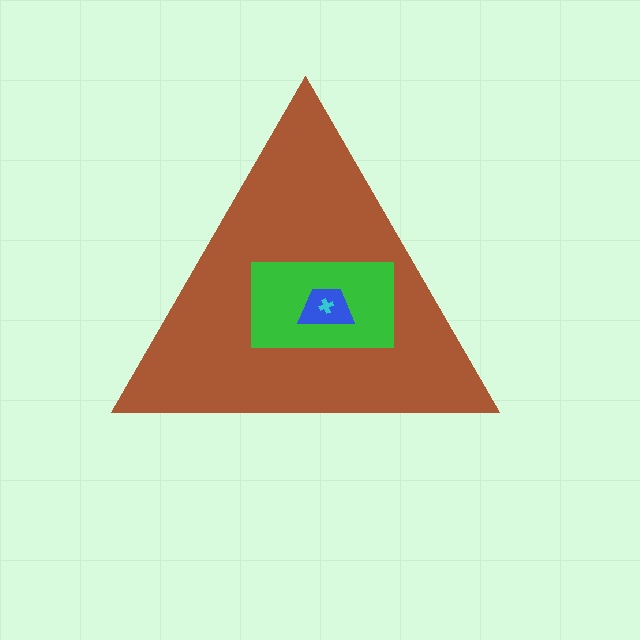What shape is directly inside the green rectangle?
The blue trapezoid.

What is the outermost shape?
The brown triangle.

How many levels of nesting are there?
4.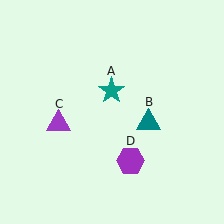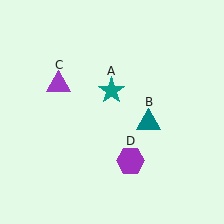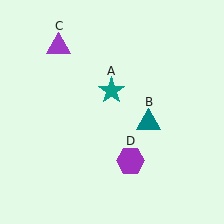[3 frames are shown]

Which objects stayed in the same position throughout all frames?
Teal star (object A) and teal triangle (object B) and purple hexagon (object D) remained stationary.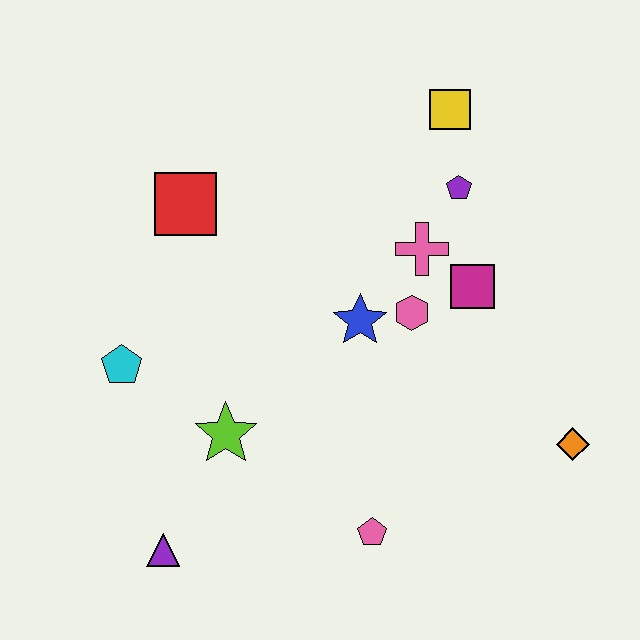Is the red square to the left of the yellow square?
Yes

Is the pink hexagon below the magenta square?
Yes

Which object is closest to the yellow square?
The purple pentagon is closest to the yellow square.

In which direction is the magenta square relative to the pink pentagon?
The magenta square is above the pink pentagon.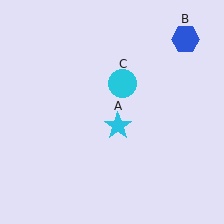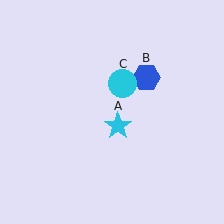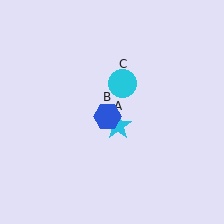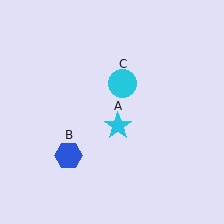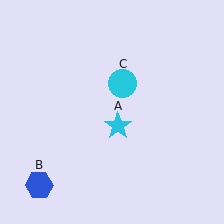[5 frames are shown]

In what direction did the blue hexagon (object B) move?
The blue hexagon (object B) moved down and to the left.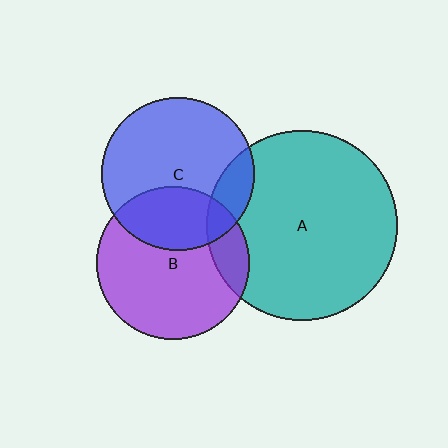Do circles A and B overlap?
Yes.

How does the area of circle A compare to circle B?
Approximately 1.6 times.